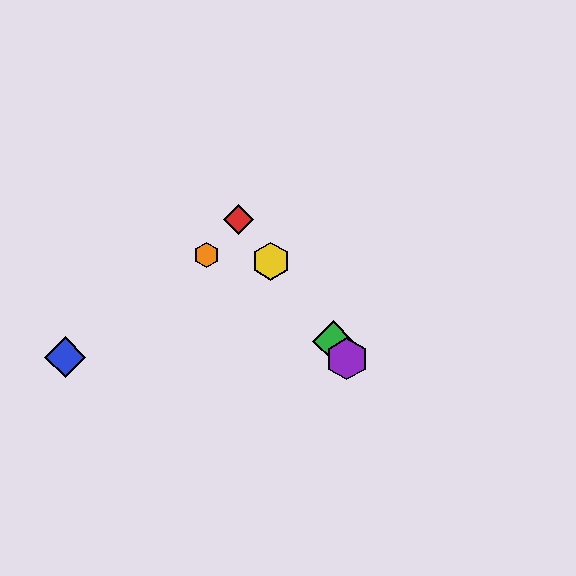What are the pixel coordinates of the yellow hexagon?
The yellow hexagon is at (271, 261).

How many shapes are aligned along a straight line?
4 shapes (the red diamond, the green diamond, the yellow hexagon, the purple hexagon) are aligned along a straight line.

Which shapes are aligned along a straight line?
The red diamond, the green diamond, the yellow hexagon, the purple hexagon are aligned along a straight line.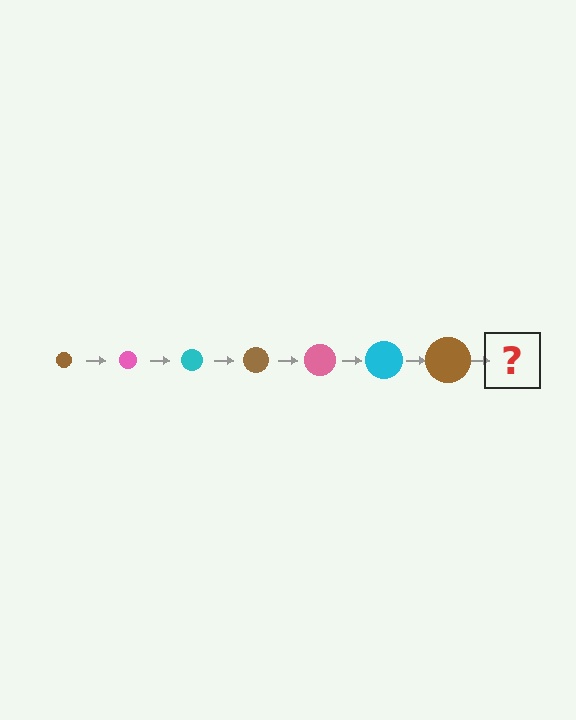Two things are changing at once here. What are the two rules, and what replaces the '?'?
The two rules are that the circle grows larger each step and the color cycles through brown, pink, and cyan. The '?' should be a pink circle, larger than the previous one.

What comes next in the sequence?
The next element should be a pink circle, larger than the previous one.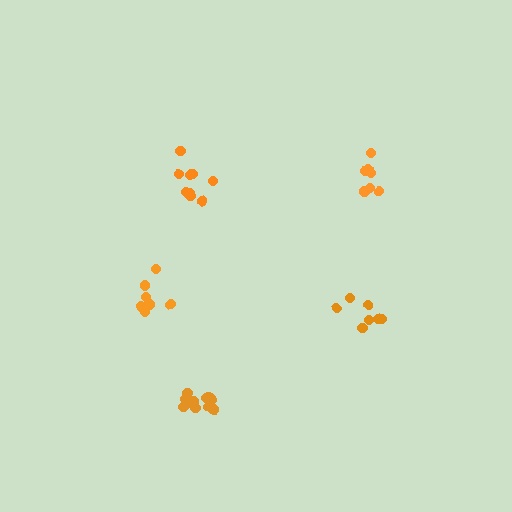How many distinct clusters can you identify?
There are 5 distinct clusters.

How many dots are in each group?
Group 1: 7 dots, Group 2: 9 dots, Group 3: 7 dots, Group 4: 9 dots, Group 5: 12 dots (44 total).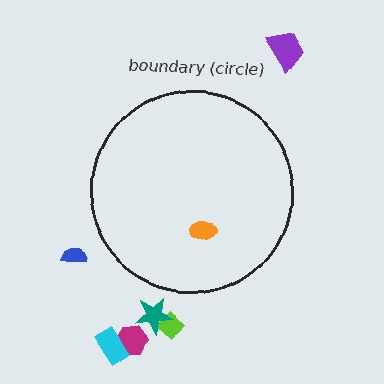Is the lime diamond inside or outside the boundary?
Outside.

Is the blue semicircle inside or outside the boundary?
Outside.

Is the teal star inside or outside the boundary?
Outside.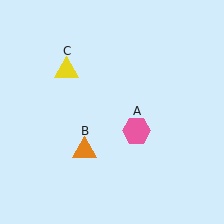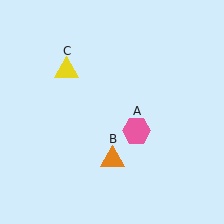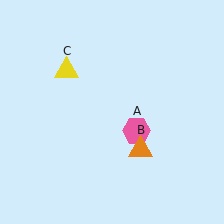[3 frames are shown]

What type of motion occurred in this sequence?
The orange triangle (object B) rotated counterclockwise around the center of the scene.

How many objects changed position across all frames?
1 object changed position: orange triangle (object B).